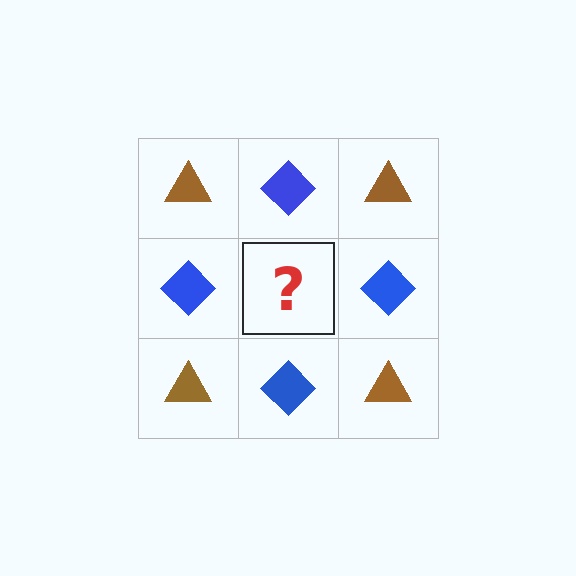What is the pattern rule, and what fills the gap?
The rule is that it alternates brown triangle and blue diamond in a checkerboard pattern. The gap should be filled with a brown triangle.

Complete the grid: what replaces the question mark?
The question mark should be replaced with a brown triangle.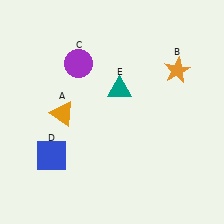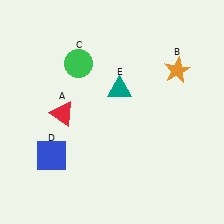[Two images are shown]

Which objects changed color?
A changed from orange to red. C changed from purple to green.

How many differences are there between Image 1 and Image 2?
There are 2 differences between the two images.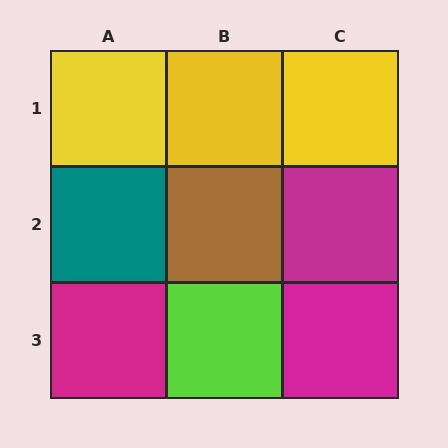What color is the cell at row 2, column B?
Brown.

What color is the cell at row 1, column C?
Yellow.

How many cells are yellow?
3 cells are yellow.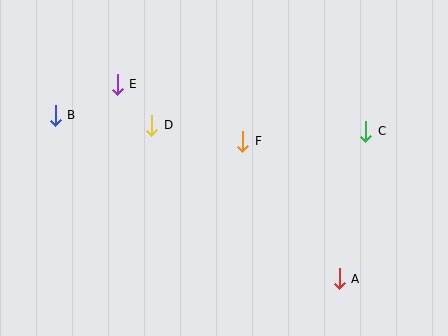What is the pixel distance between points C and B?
The distance between C and B is 311 pixels.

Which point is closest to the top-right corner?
Point C is closest to the top-right corner.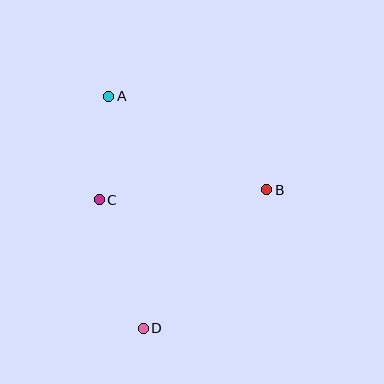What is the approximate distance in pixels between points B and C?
The distance between B and C is approximately 167 pixels.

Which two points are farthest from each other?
Points A and D are farthest from each other.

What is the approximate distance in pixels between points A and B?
The distance between A and B is approximately 183 pixels.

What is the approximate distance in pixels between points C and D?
The distance between C and D is approximately 136 pixels.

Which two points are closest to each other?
Points A and C are closest to each other.